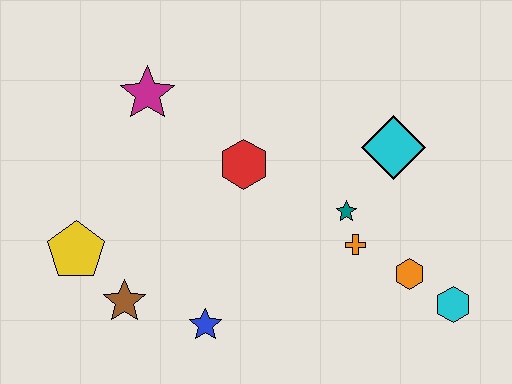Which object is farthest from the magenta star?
The cyan hexagon is farthest from the magenta star.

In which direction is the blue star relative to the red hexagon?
The blue star is below the red hexagon.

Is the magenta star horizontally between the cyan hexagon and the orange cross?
No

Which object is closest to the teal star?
The orange cross is closest to the teal star.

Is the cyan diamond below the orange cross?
No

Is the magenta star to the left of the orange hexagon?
Yes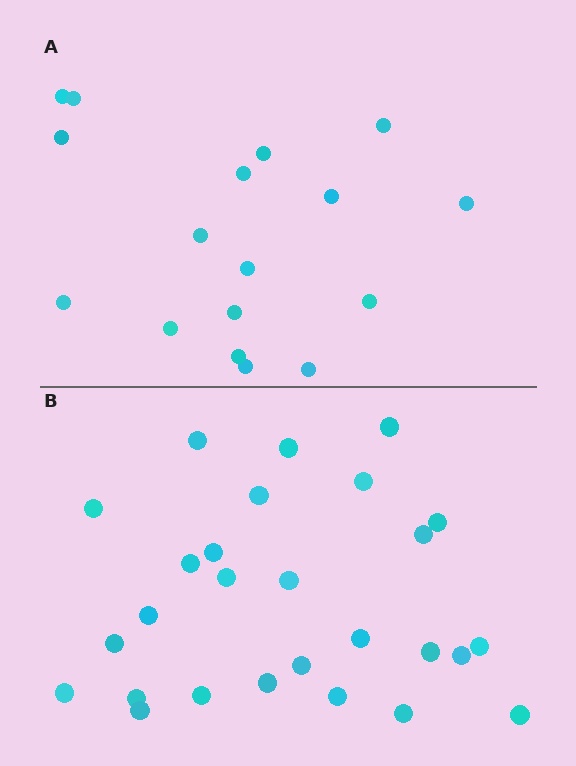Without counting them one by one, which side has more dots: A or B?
Region B (the bottom region) has more dots.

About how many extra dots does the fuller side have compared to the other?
Region B has roughly 10 or so more dots than region A.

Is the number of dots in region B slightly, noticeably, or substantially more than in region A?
Region B has substantially more. The ratio is roughly 1.6 to 1.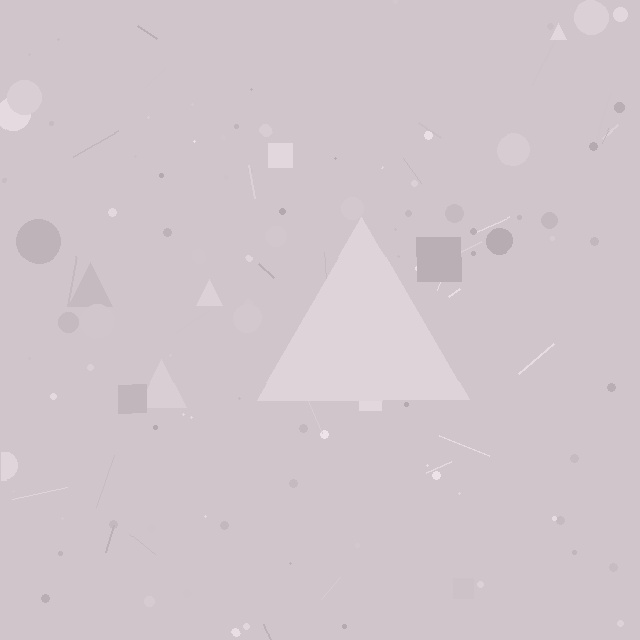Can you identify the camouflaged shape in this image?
The camouflaged shape is a triangle.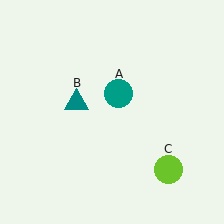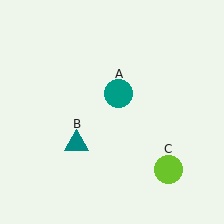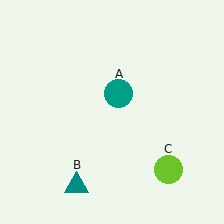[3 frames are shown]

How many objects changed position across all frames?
1 object changed position: teal triangle (object B).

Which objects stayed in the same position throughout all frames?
Teal circle (object A) and lime circle (object C) remained stationary.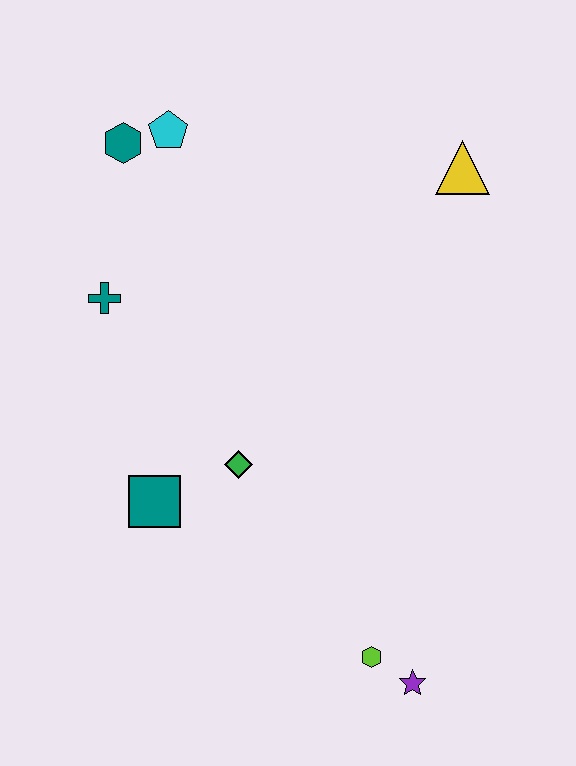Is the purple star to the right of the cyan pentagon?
Yes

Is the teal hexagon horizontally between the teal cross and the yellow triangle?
Yes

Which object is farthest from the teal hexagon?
The purple star is farthest from the teal hexagon.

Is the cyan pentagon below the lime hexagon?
No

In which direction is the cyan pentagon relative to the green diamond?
The cyan pentagon is above the green diamond.